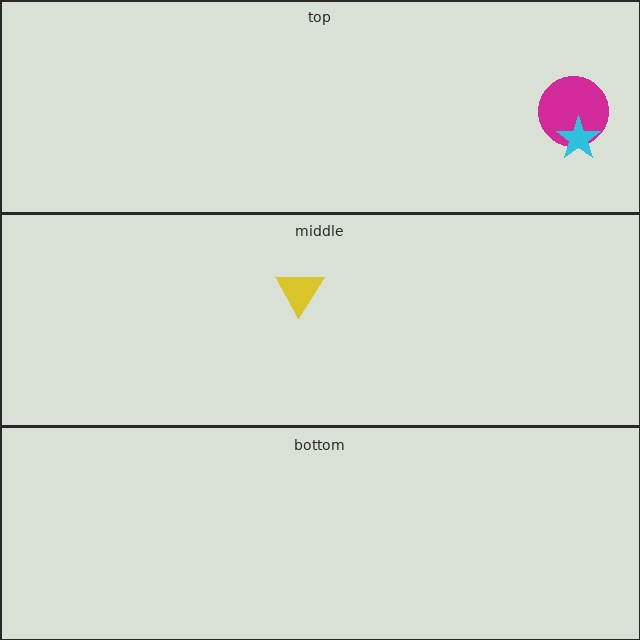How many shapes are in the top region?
2.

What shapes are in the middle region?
The yellow triangle.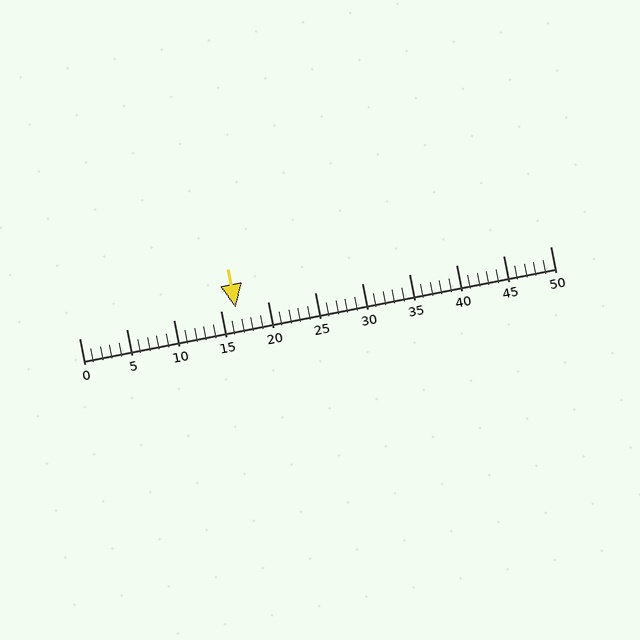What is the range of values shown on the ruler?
The ruler shows values from 0 to 50.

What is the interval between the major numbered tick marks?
The major tick marks are spaced 5 units apart.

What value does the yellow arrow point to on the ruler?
The yellow arrow points to approximately 17.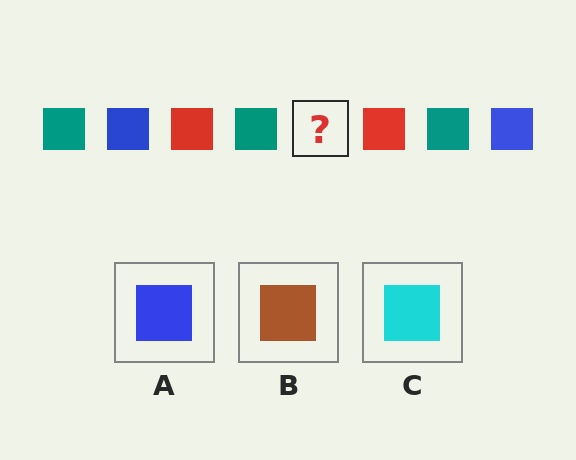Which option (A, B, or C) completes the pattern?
A.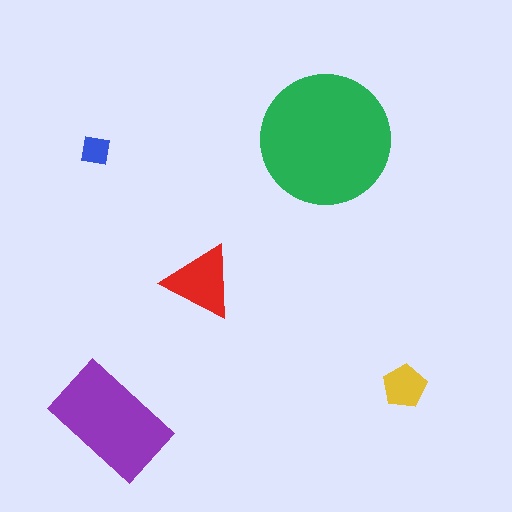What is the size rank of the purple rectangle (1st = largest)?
2nd.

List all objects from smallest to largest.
The blue square, the yellow pentagon, the red triangle, the purple rectangle, the green circle.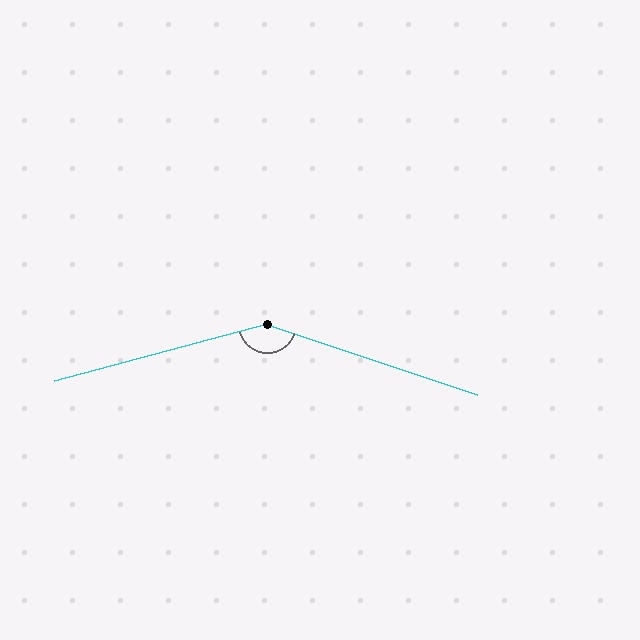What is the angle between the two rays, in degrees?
Approximately 147 degrees.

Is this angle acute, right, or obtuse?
It is obtuse.